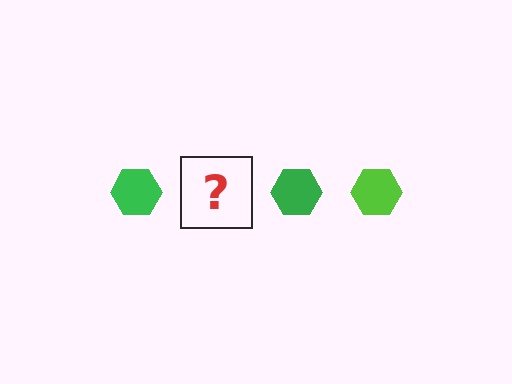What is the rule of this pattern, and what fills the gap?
The rule is that the pattern cycles through green, lime hexagons. The gap should be filled with a lime hexagon.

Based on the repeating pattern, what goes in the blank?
The blank should be a lime hexagon.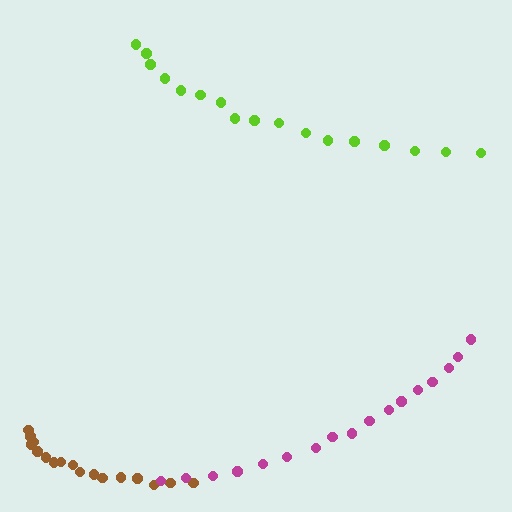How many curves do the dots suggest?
There are 3 distinct paths.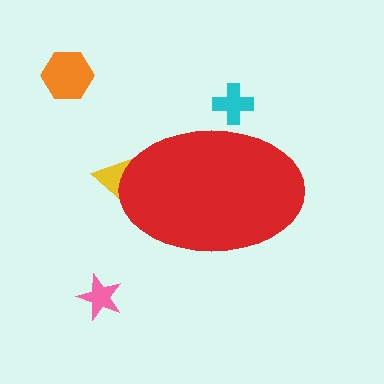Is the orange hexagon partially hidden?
No, the orange hexagon is fully visible.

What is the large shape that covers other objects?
A red ellipse.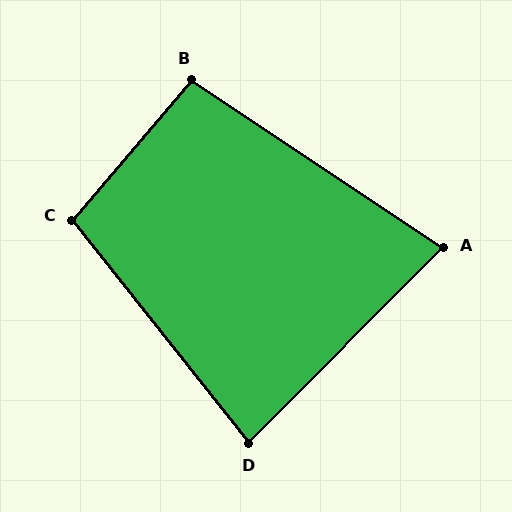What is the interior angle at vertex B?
Approximately 97 degrees (obtuse).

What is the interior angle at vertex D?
Approximately 83 degrees (acute).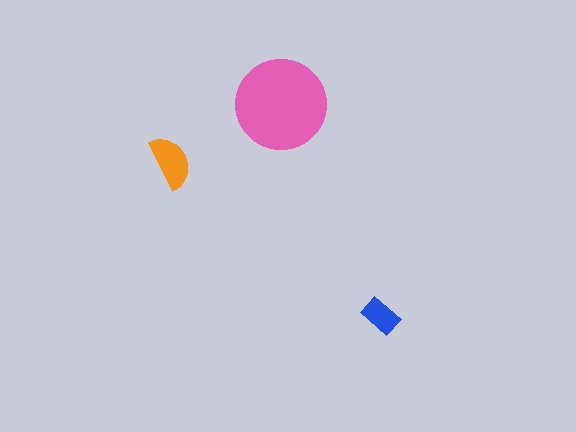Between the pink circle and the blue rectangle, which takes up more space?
The pink circle.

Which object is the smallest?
The blue rectangle.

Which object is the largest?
The pink circle.